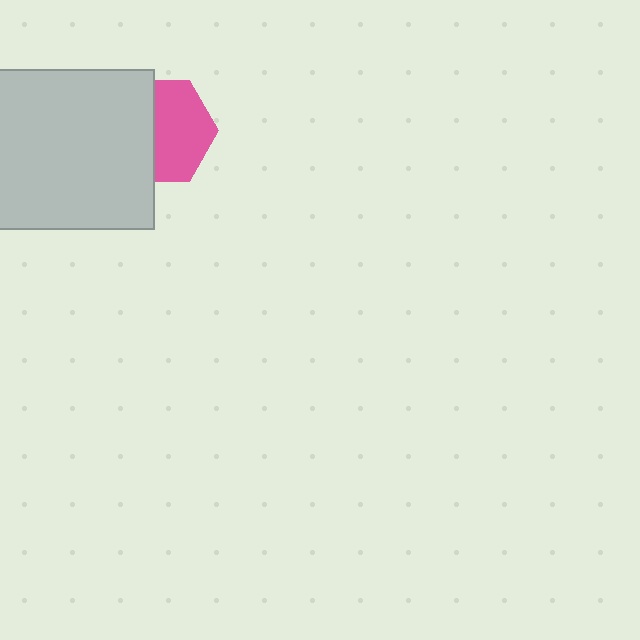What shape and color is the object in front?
The object in front is a light gray square.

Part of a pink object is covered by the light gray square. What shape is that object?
It is a hexagon.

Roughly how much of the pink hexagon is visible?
About half of it is visible (roughly 56%).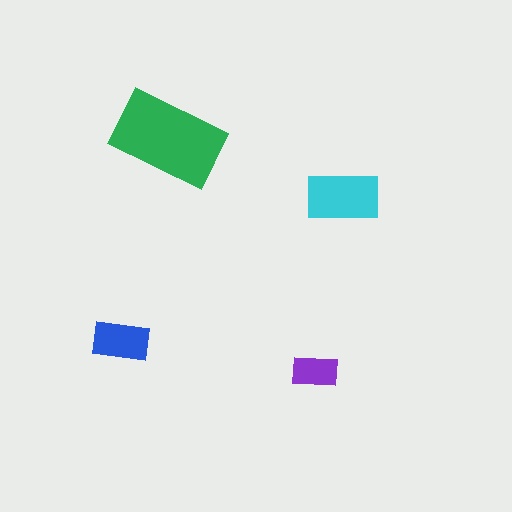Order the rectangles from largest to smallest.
the green one, the cyan one, the blue one, the purple one.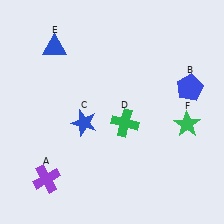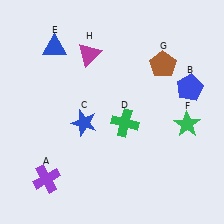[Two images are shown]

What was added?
A brown pentagon (G), a magenta triangle (H) were added in Image 2.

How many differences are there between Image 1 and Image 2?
There are 2 differences between the two images.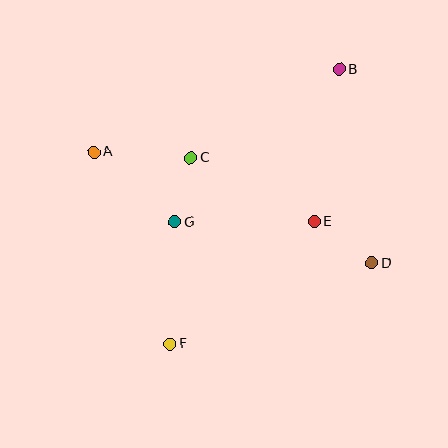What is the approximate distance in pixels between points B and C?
The distance between B and C is approximately 173 pixels.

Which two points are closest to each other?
Points C and G are closest to each other.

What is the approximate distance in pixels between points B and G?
The distance between B and G is approximately 224 pixels.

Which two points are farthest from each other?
Points B and F are farthest from each other.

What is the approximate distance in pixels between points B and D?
The distance between B and D is approximately 196 pixels.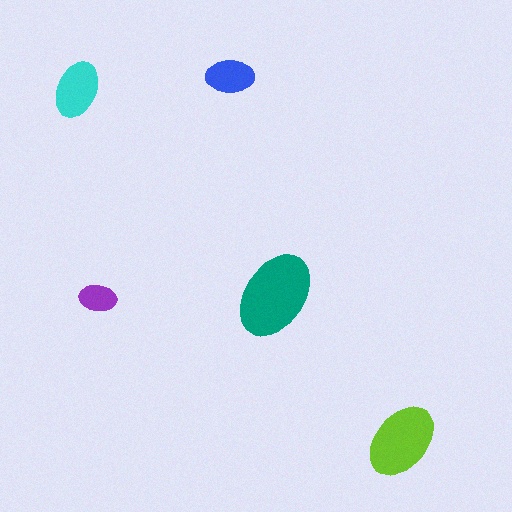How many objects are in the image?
There are 5 objects in the image.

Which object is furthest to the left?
The cyan ellipse is leftmost.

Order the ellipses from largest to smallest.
the teal one, the lime one, the cyan one, the blue one, the purple one.